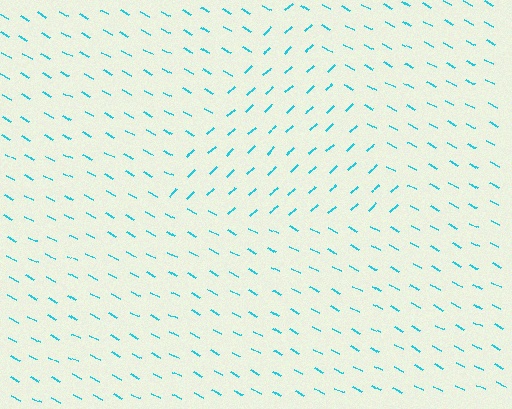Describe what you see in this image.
The image is filled with small cyan line segments. A triangle region in the image has lines oriented differently from the surrounding lines, creating a visible texture boundary.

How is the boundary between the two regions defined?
The boundary is defined purely by a change in line orientation (approximately 70 degrees difference). All lines are the same color and thickness.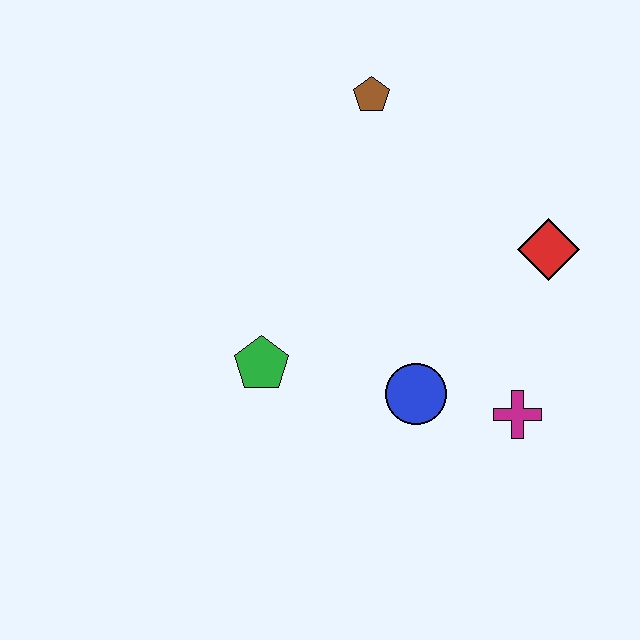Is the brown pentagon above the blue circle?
Yes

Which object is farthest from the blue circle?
The brown pentagon is farthest from the blue circle.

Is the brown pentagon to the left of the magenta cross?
Yes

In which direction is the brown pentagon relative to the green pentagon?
The brown pentagon is above the green pentagon.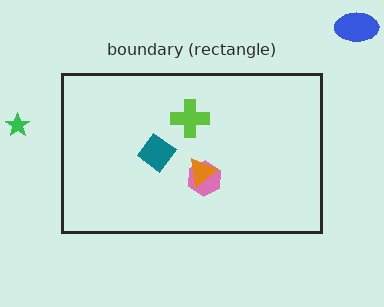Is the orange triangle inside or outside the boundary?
Inside.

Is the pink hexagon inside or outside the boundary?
Inside.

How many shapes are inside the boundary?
4 inside, 2 outside.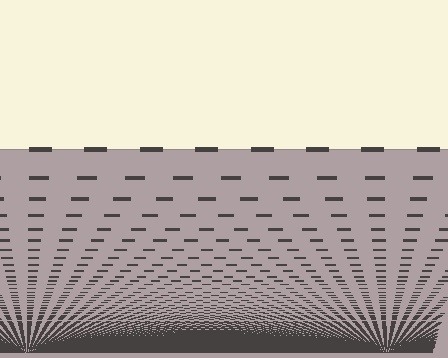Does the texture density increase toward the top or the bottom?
Density increases toward the bottom.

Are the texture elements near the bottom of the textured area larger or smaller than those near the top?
Smaller. The gradient is inverted — elements near the bottom are smaller and denser.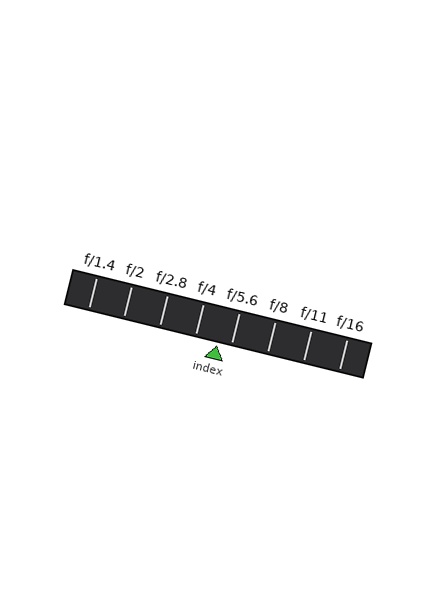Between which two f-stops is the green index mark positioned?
The index mark is between f/4 and f/5.6.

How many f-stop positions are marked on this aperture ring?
There are 8 f-stop positions marked.